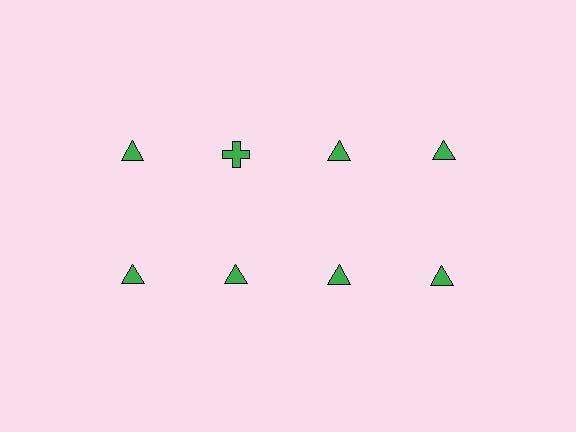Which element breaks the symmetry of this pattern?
The green cross in the top row, second from left column breaks the symmetry. All other shapes are green triangles.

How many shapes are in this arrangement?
There are 8 shapes arranged in a grid pattern.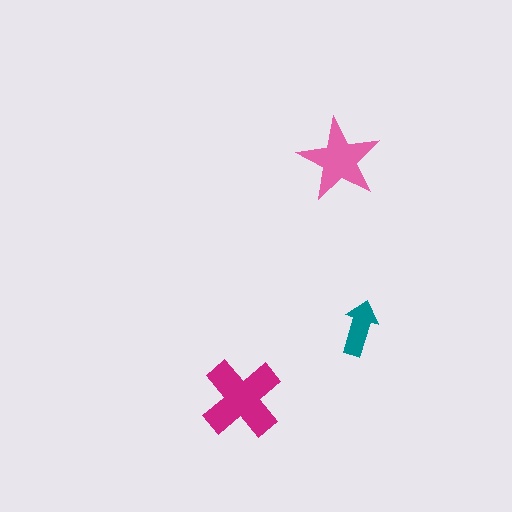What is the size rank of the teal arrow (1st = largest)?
3rd.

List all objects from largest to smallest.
The magenta cross, the pink star, the teal arrow.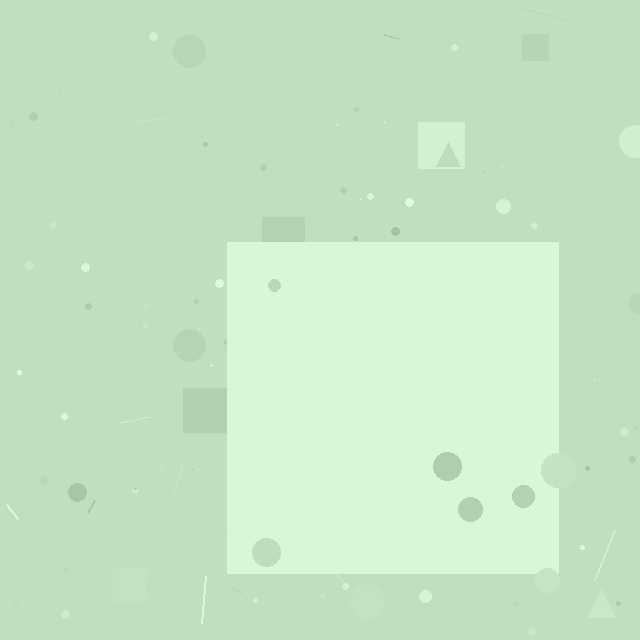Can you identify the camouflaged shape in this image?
The camouflaged shape is a square.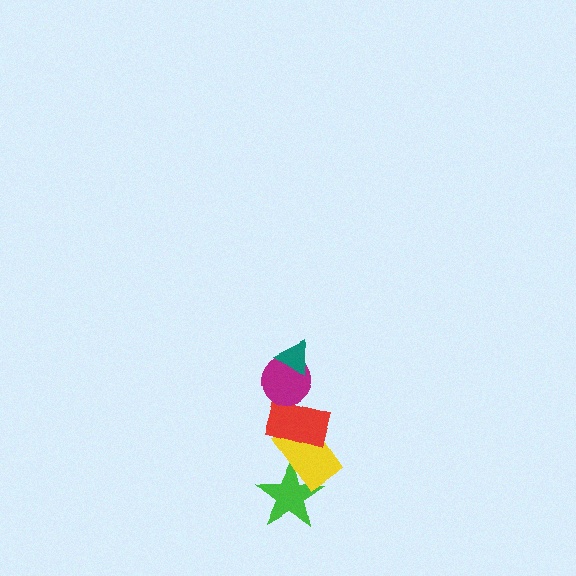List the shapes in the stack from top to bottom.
From top to bottom: the teal triangle, the magenta circle, the red rectangle, the yellow rectangle, the green star.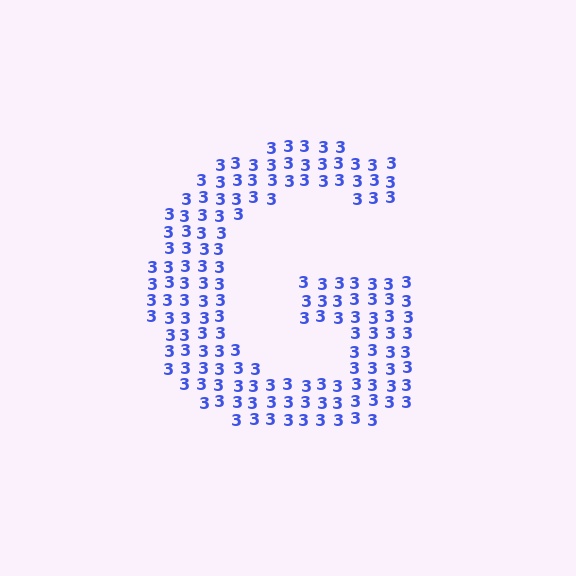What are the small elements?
The small elements are digit 3's.